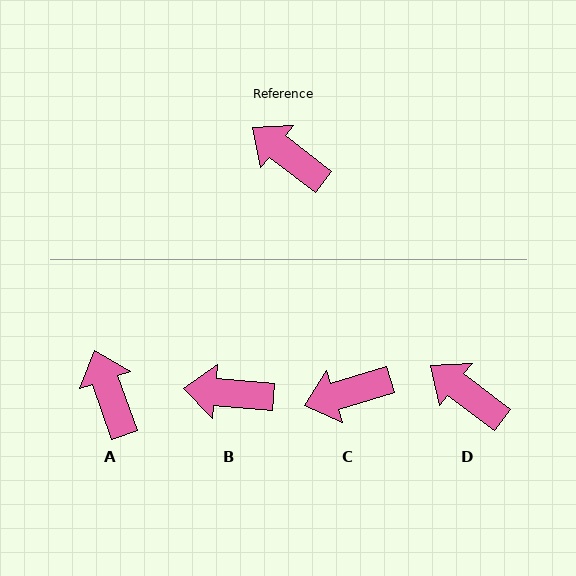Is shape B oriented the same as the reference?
No, it is off by about 33 degrees.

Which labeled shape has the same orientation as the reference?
D.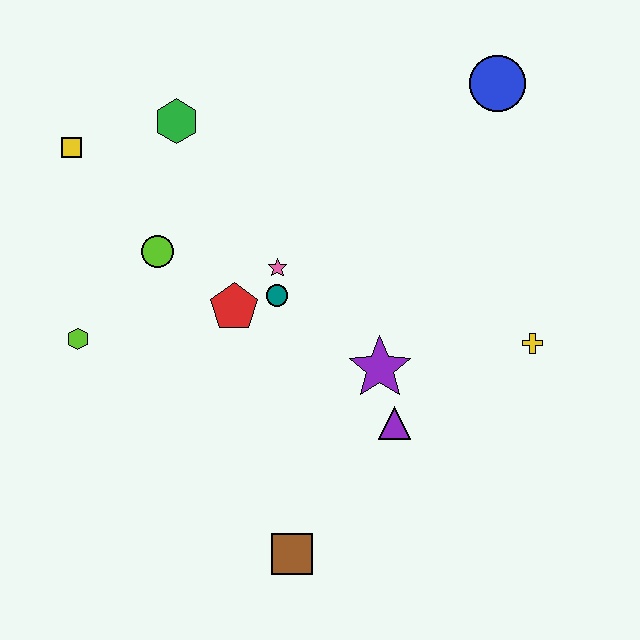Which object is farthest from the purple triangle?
The yellow square is farthest from the purple triangle.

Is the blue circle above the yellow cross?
Yes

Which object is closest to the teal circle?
The pink star is closest to the teal circle.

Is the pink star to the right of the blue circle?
No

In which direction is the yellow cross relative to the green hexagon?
The yellow cross is to the right of the green hexagon.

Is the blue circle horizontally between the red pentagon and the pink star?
No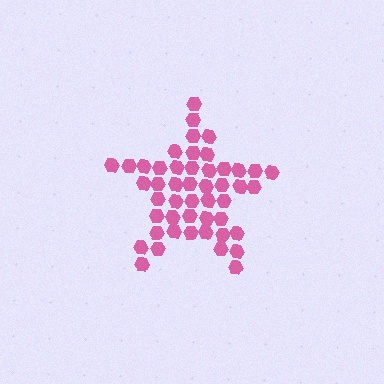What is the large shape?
The large shape is a star.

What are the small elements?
The small elements are hexagons.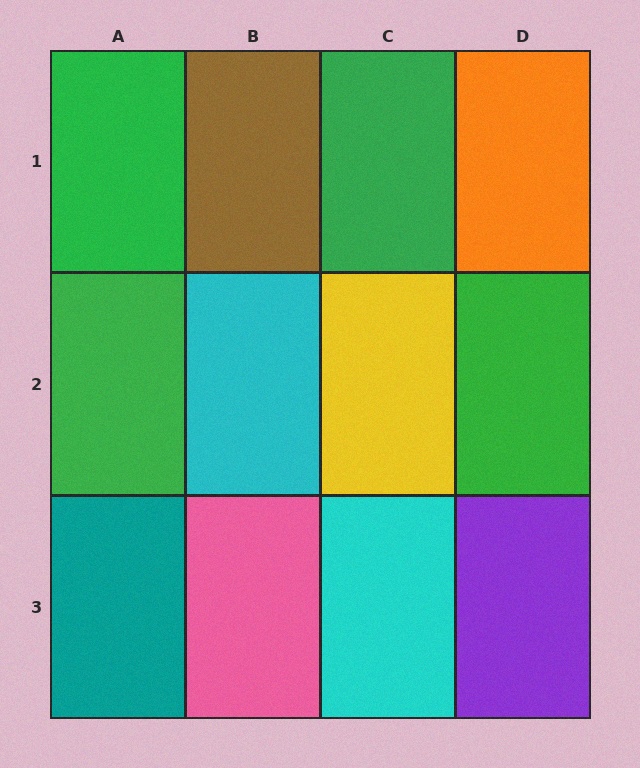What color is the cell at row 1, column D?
Orange.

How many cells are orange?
1 cell is orange.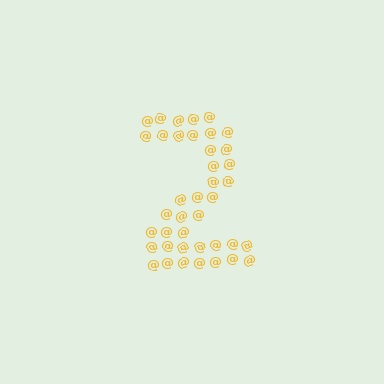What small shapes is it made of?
It is made of small at signs.